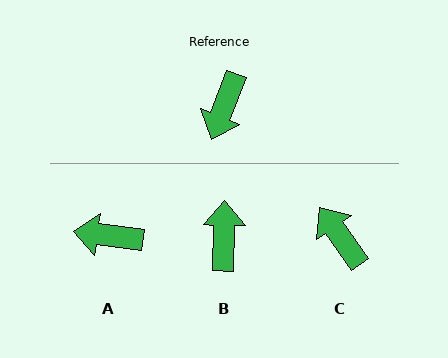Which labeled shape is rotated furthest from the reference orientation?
B, about 160 degrees away.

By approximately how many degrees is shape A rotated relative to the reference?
Approximately 76 degrees clockwise.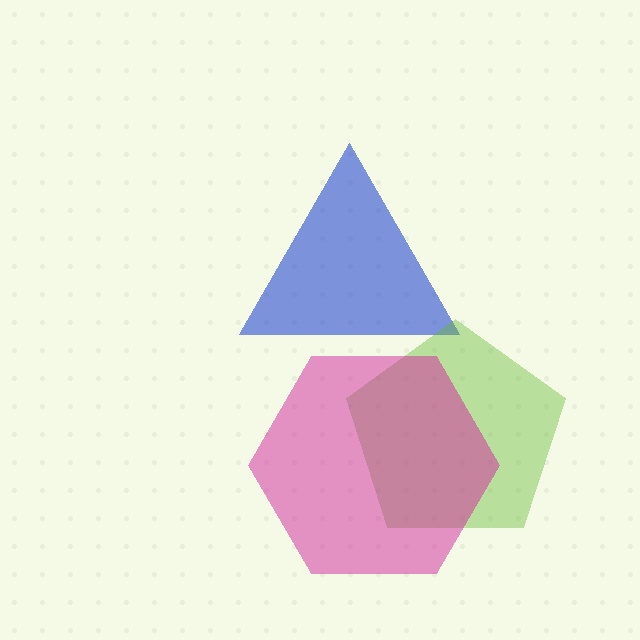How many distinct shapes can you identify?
There are 3 distinct shapes: a blue triangle, a lime pentagon, a magenta hexagon.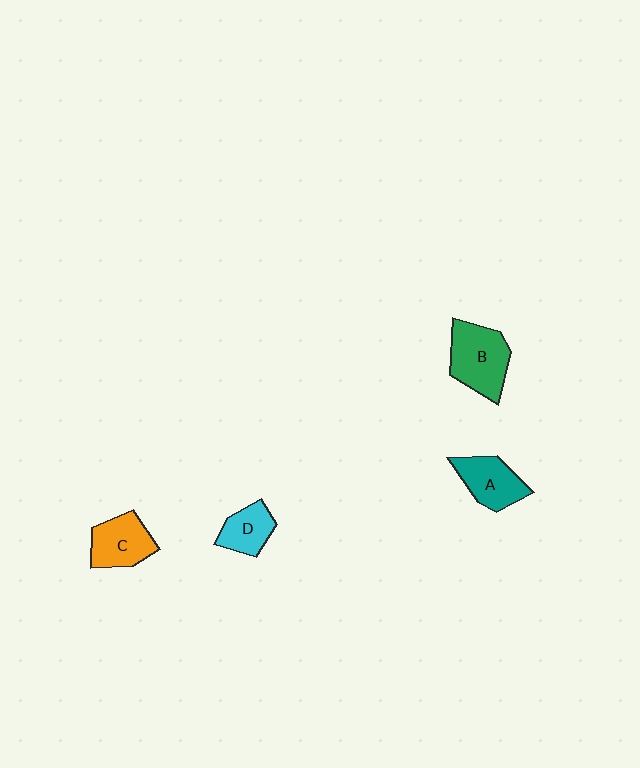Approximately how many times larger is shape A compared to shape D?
Approximately 1.3 times.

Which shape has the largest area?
Shape B (green).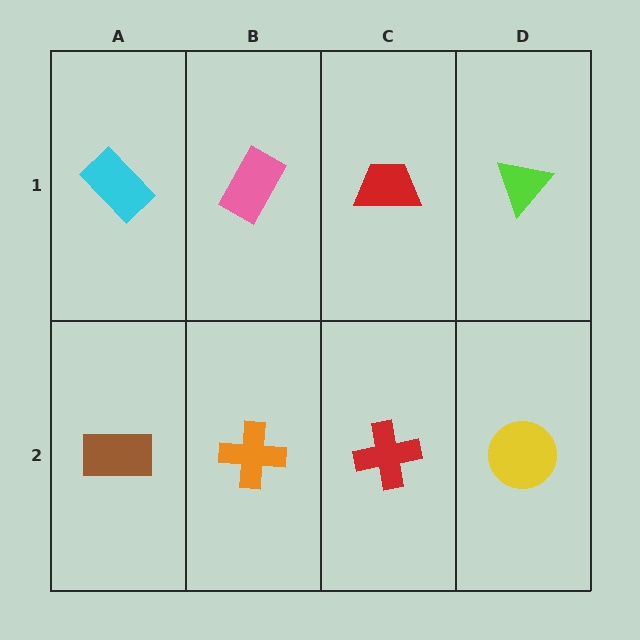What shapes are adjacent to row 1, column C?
A red cross (row 2, column C), a pink rectangle (row 1, column B), a lime triangle (row 1, column D).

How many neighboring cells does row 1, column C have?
3.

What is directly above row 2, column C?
A red trapezoid.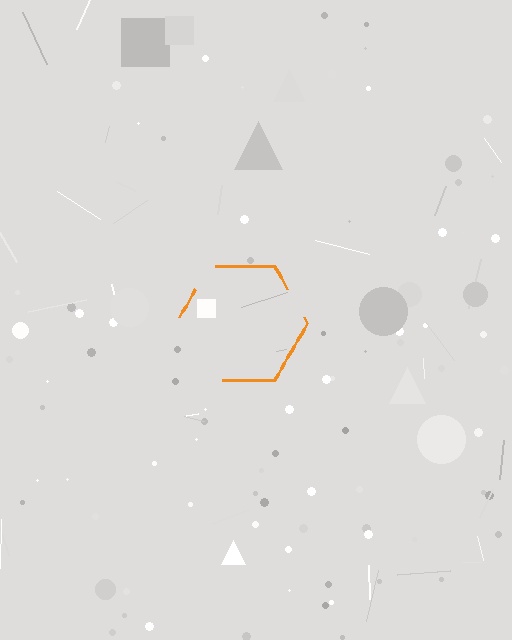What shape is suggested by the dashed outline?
The dashed outline suggests a hexagon.